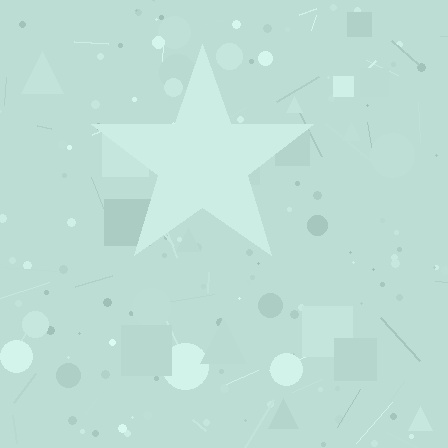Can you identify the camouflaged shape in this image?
The camouflaged shape is a star.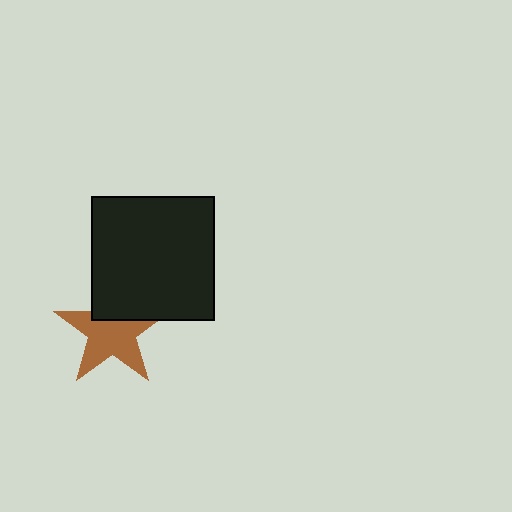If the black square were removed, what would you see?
You would see the complete brown star.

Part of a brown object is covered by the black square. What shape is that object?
It is a star.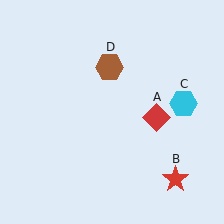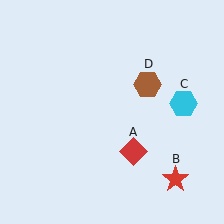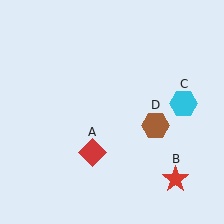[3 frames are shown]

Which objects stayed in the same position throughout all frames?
Red star (object B) and cyan hexagon (object C) remained stationary.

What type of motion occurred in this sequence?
The red diamond (object A), brown hexagon (object D) rotated clockwise around the center of the scene.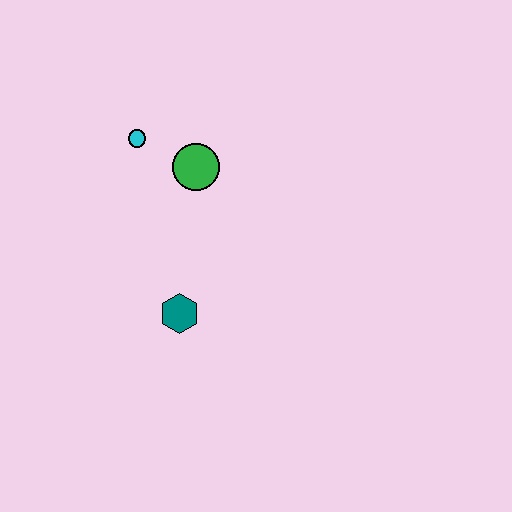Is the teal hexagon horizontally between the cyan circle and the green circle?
Yes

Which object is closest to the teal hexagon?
The green circle is closest to the teal hexagon.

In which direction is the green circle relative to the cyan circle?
The green circle is to the right of the cyan circle.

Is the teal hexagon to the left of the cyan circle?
No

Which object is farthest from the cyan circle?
The teal hexagon is farthest from the cyan circle.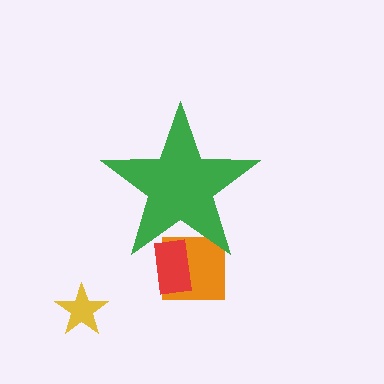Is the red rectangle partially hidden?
Yes, the red rectangle is partially hidden behind the green star.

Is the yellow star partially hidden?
No, the yellow star is fully visible.